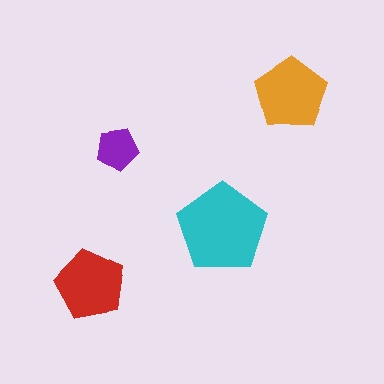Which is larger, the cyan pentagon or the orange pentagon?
The cyan one.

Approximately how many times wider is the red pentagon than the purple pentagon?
About 1.5 times wider.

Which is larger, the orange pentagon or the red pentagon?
The orange one.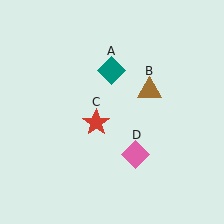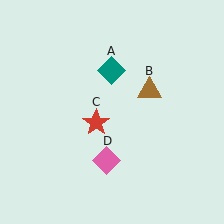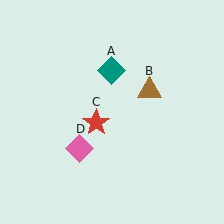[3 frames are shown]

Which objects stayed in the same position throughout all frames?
Teal diamond (object A) and brown triangle (object B) and red star (object C) remained stationary.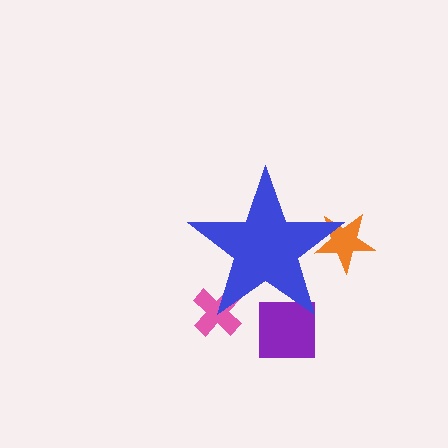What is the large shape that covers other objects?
A blue star.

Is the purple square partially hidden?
Yes, the purple square is partially hidden behind the blue star.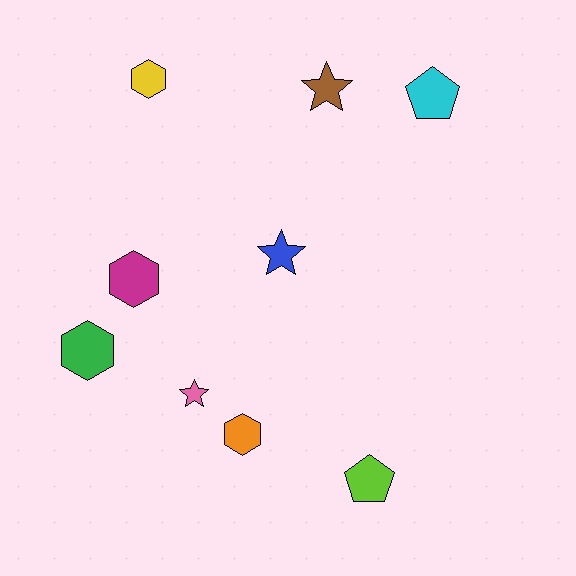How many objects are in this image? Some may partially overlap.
There are 9 objects.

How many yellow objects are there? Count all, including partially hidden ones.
There is 1 yellow object.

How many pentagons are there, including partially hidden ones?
There are 2 pentagons.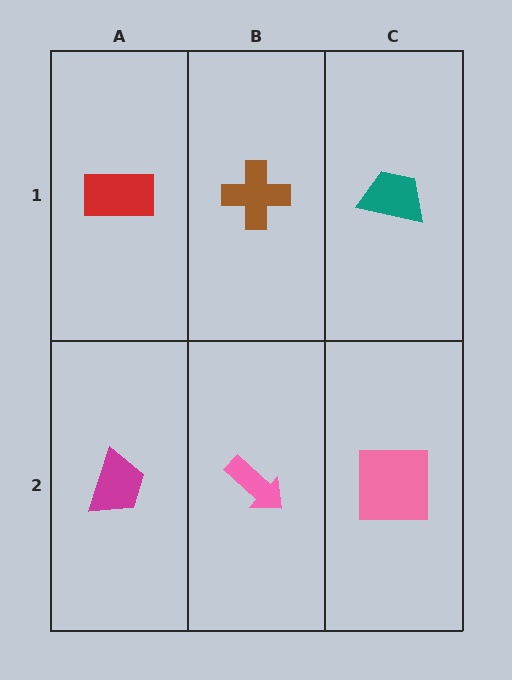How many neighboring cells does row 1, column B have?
3.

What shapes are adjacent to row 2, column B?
A brown cross (row 1, column B), a magenta trapezoid (row 2, column A), a pink square (row 2, column C).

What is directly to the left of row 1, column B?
A red rectangle.